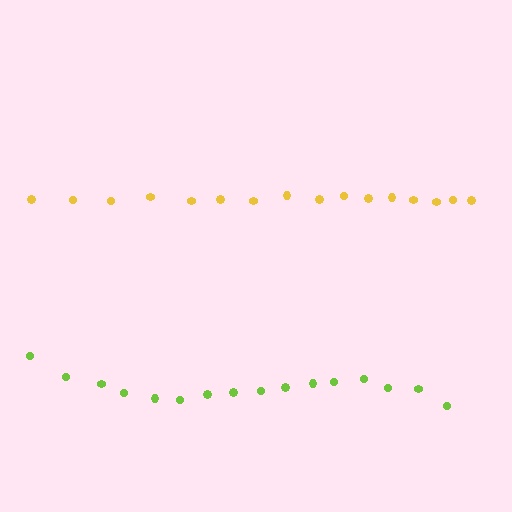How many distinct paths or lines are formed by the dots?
There are 2 distinct paths.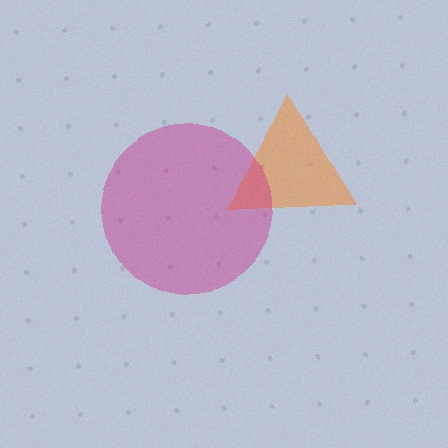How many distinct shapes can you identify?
There are 2 distinct shapes: an orange triangle, a magenta circle.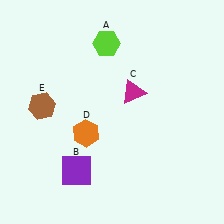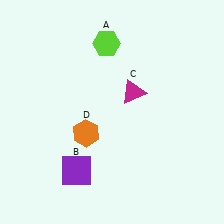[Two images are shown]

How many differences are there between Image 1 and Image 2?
There is 1 difference between the two images.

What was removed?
The brown hexagon (E) was removed in Image 2.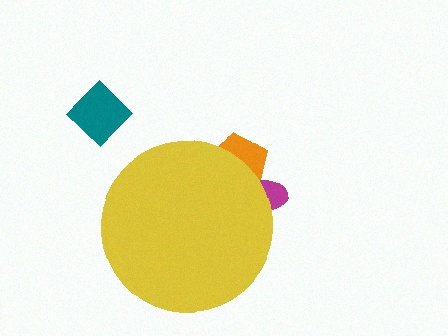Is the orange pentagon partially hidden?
Yes, the orange pentagon is partially hidden behind the yellow circle.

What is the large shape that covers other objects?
A yellow circle.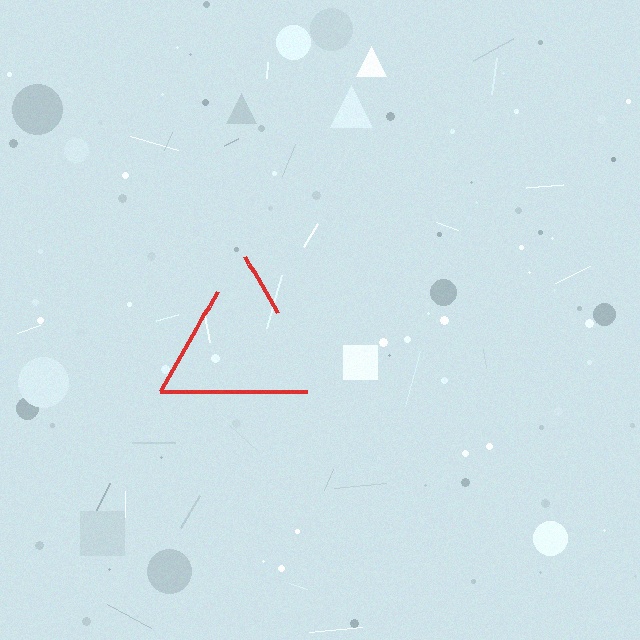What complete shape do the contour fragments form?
The contour fragments form a triangle.